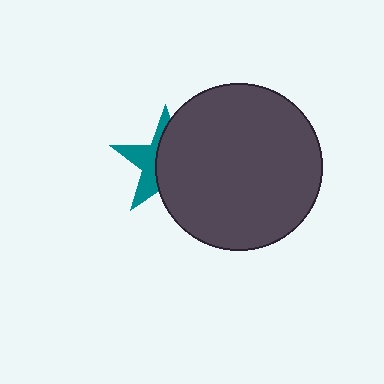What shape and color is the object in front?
The object in front is a dark gray circle.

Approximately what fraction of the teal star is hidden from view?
Roughly 60% of the teal star is hidden behind the dark gray circle.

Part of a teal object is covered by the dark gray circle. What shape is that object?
It is a star.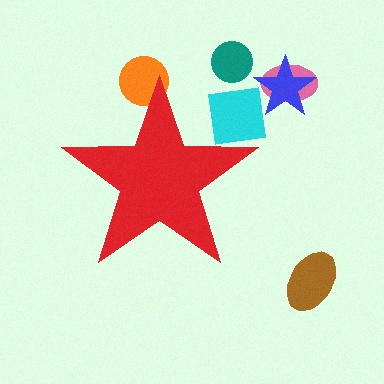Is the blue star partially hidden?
No, the blue star is fully visible.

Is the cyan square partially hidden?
Yes, the cyan square is partially hidden behind the red star.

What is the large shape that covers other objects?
A red star.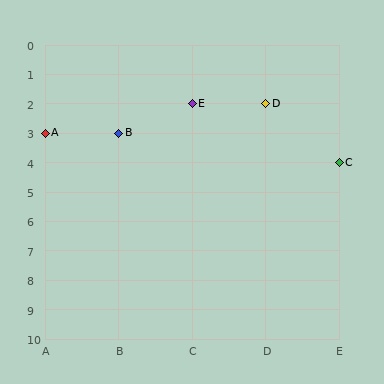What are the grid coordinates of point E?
Point E is at grid coordinates (C, 2).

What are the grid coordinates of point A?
Point A is at grid coordinates (A, 3).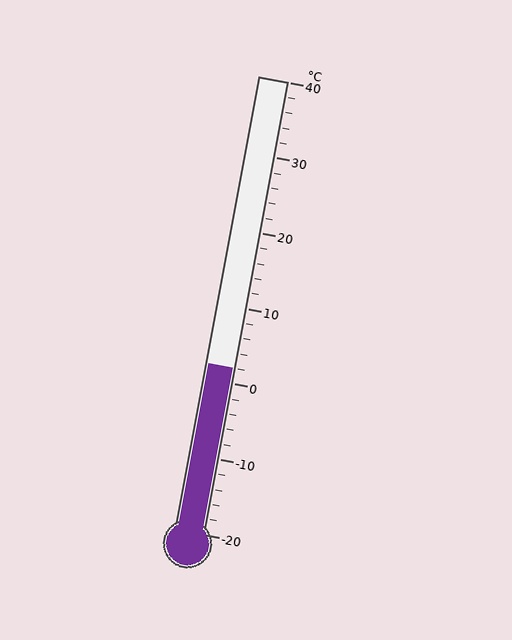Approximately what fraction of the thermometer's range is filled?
The thermometer is filled to approximately 35% of its range.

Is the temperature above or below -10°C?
The temperature is above -10°C.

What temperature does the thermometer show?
The thermometer shows approximately 2°C.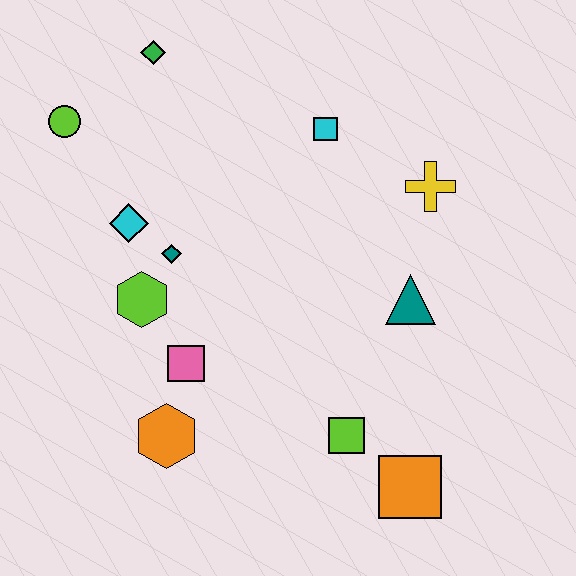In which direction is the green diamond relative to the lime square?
The green diamond is above the lime square.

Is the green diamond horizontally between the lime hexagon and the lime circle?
No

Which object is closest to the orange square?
The lime square is closest to the orange square.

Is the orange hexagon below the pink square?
Yes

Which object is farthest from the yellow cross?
The lime circle is farthest from the yellow cross.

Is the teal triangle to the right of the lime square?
Yes